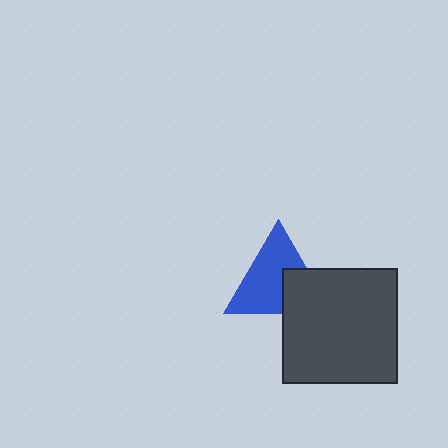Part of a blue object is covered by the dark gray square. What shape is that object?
It is a triangle.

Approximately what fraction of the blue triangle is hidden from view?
Roughly 34% of the blue triangle is hidden behind the dark gray square.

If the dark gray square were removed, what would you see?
You would see the complete blue triangle.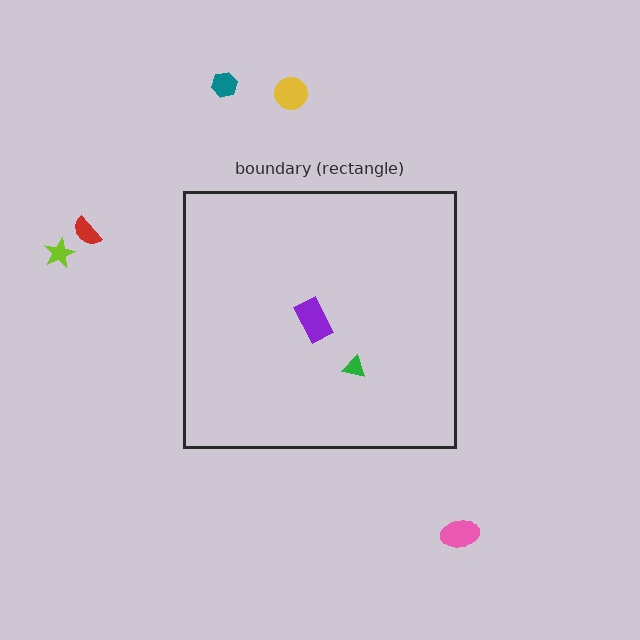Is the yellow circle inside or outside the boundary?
Outside.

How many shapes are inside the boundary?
2 inside, 5 outside.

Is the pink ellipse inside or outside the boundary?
Outside.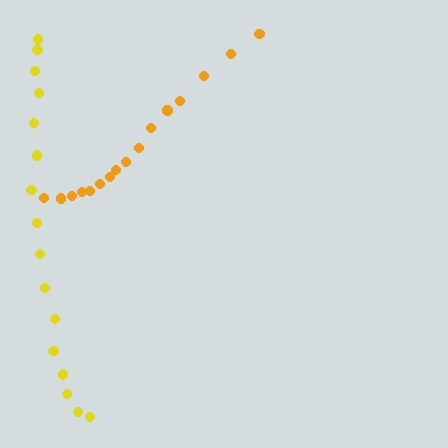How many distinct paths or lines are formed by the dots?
There are 2 distinct paths.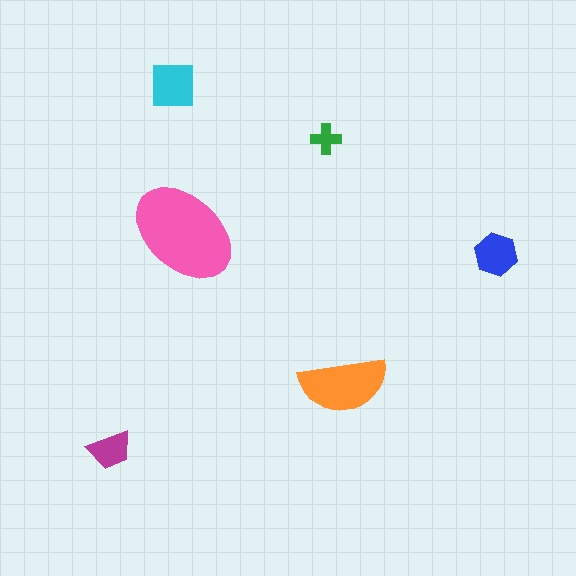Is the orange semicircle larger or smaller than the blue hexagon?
Larger.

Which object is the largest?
The pink ellipse.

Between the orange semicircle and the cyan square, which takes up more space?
The orange semicircle.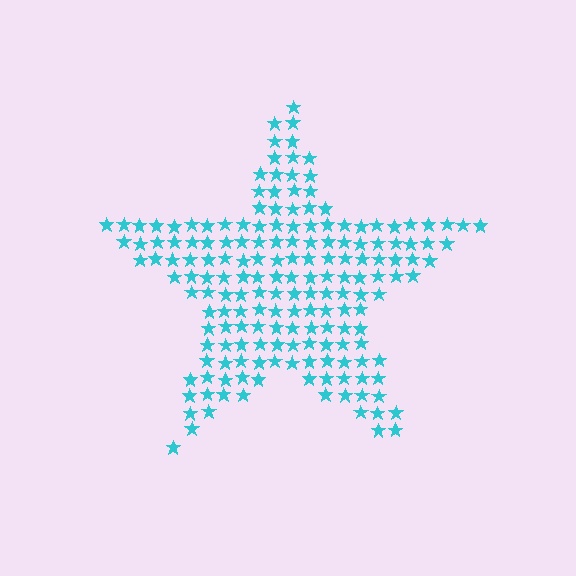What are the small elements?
The small elements are stars.